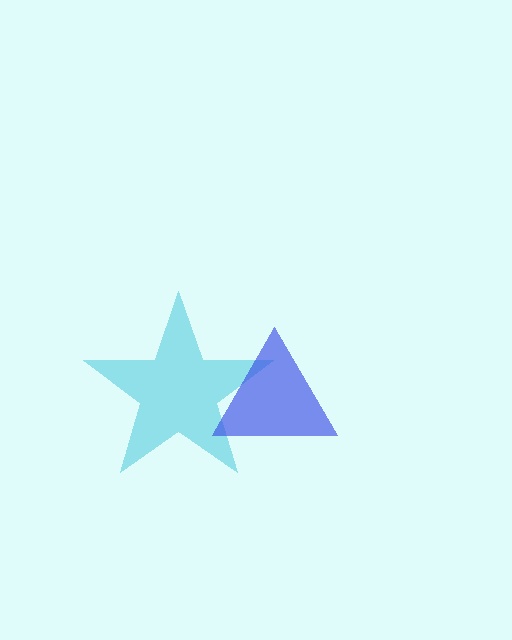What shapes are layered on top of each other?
The layered shapes are: a cyan star, a blue triangle.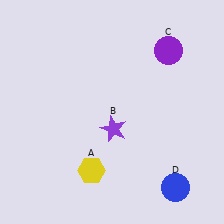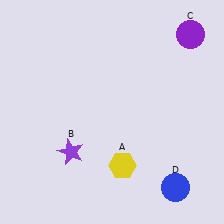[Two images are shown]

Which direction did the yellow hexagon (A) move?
The yellow hexagon (A) moved right.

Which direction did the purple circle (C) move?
The purple circle (C) moved right.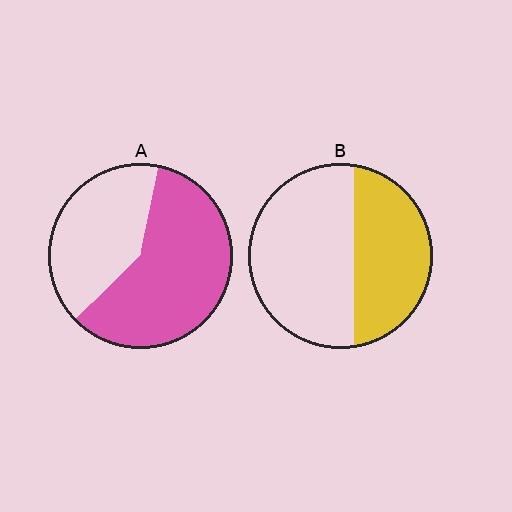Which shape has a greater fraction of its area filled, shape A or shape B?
Shape A.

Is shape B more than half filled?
No.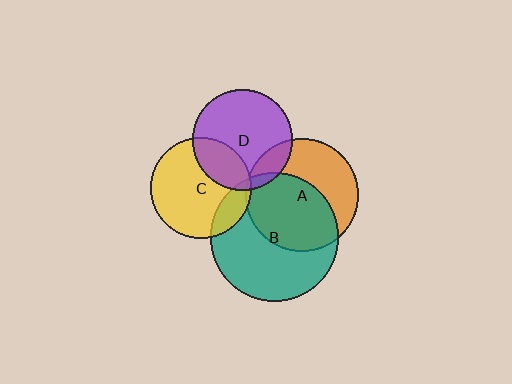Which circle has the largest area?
Circle B (teal).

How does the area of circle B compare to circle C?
Approximately 1.6 times.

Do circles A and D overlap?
Yes.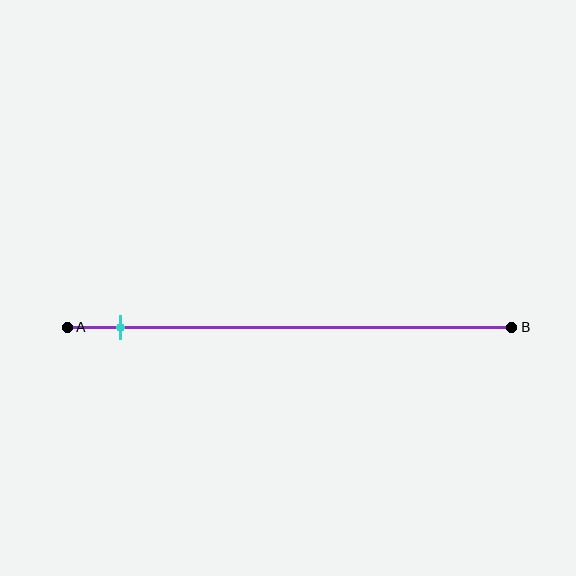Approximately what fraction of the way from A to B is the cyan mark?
The cyan mark is approximately 10% of the way from A to B.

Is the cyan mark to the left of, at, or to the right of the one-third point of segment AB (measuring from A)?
The cyan mark is to the left of the one-third point of segment AB.